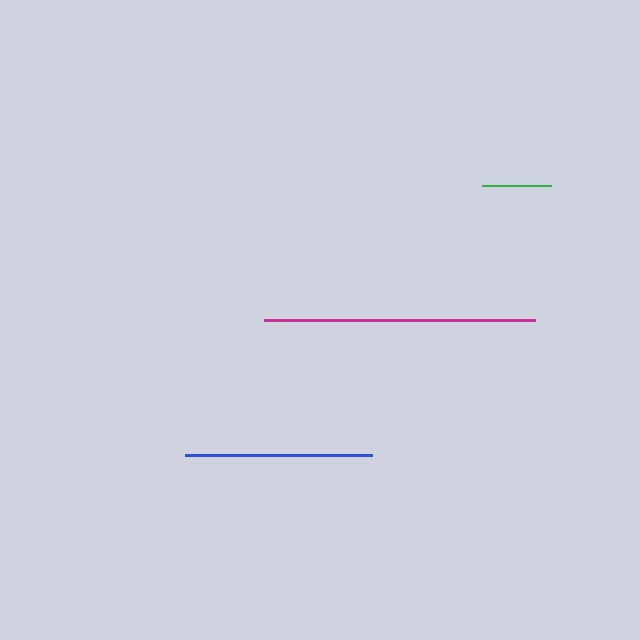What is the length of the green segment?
The green segment is approximately 69 pixels long.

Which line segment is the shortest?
The green line is the shortest at approximately 69 pixels.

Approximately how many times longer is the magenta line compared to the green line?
The magenta line is approximately 3.9 times the length of the green line.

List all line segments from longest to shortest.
From longest to shortest: magenta, blue, green.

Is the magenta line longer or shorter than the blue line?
The magenta line is longer than the blue line.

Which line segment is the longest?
The magenta line is the longest at approximately 271 pixels.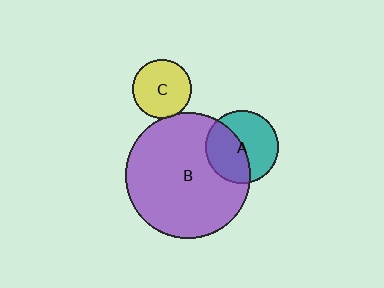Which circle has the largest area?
Circle B (purple).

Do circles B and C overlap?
Yes.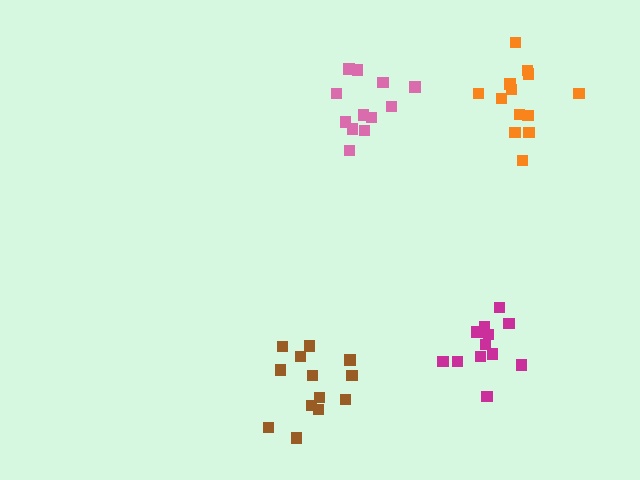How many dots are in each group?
Group 1: 12 dots, Group 2: 13 dots, Group 3: 13 dots, Group 4: 12 dots (50 total).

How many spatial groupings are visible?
There are 4 spatial groupings.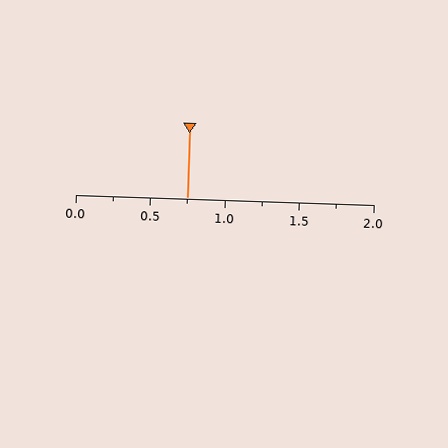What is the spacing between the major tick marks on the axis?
The major ticks are spaced 0.5 apart.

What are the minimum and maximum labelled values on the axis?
The axis runs from 0.0 to 2.0.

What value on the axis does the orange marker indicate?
The marker indicates approximately 0.75.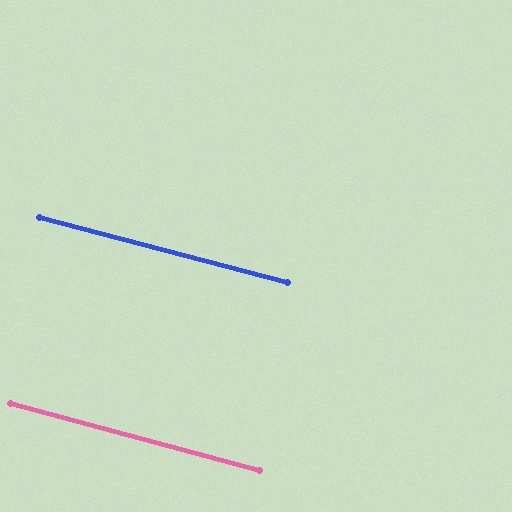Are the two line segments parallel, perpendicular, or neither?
Parallel — their directions differ by only 0.1°.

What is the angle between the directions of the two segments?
Approximately 0 degrees.